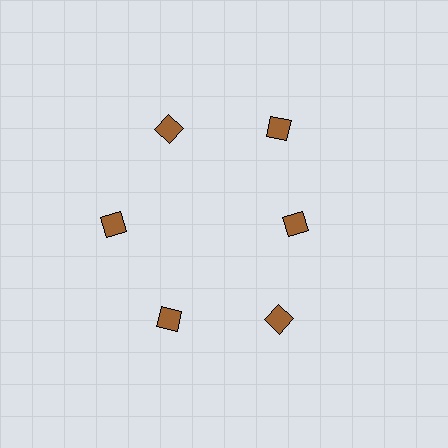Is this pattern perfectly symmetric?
No. The 6 brown diamonds are arranged in a ring, but one element near the 3 o'clock position is pulled inward toward the center, breaking the 6-fold rotational symmetry.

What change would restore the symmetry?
The symmetry would be restored by moving it outward, back onto the ring so that all 6 diamonds sit at equal angles and equal distance from the center.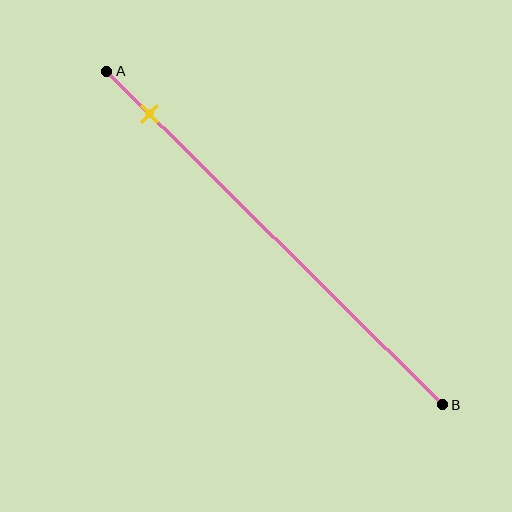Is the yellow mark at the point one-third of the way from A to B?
No, the mark is at about 15% from A, not at the 33% one-third point.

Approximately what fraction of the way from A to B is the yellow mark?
The yellow mark is approximately 15% of the way from A to B.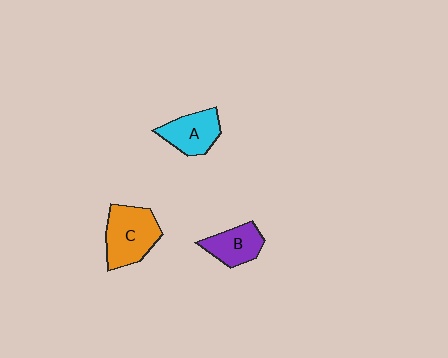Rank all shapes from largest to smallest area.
From largest to smallest: C (orange), A (cyan), B (purple).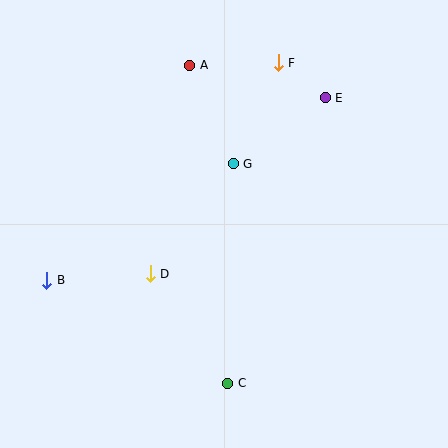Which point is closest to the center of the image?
Point G at (233, 164) is closest to the center.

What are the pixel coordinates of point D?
Point D is at (150, 274).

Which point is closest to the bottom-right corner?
Point C is closest to the bottom-right corner.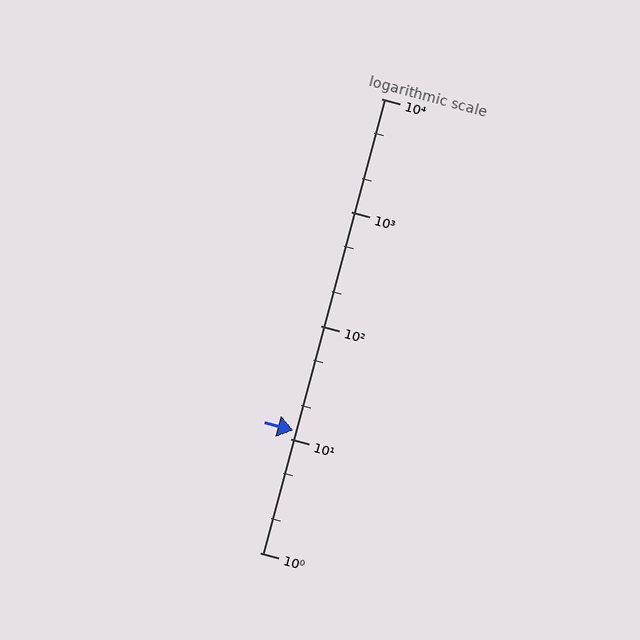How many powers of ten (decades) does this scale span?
The scale spans 4 decades, from 1 to 10000.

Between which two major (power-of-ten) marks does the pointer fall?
The pointer is between 10 and 100.